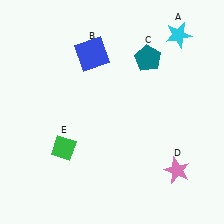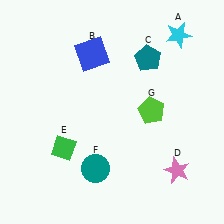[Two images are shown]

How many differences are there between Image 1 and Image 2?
There are 2 differences between the two images.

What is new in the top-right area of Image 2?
A lime pentagon (G) was added in the top-right area of Image 2.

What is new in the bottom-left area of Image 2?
A teal circle (F) was added in the bottom-left area of Image 2.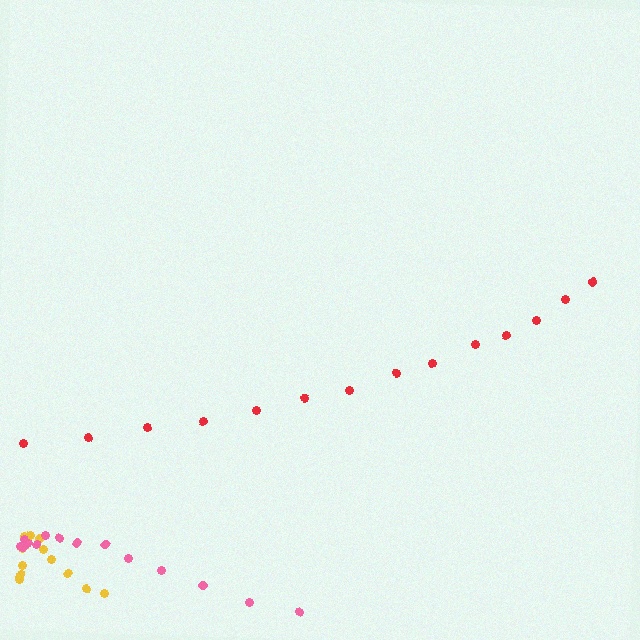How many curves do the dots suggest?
There are 3 distinct paths.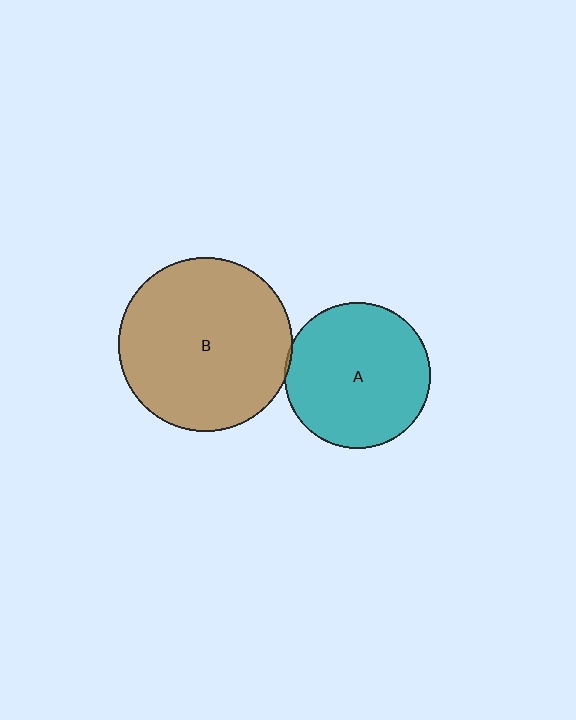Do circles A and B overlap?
Yes.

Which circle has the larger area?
Circle B (brown).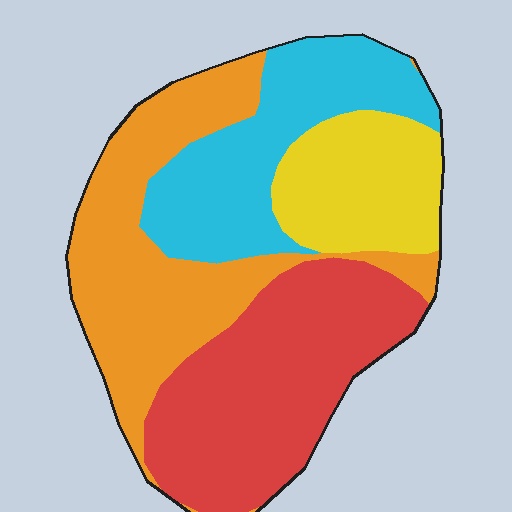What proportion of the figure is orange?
Orange covers around 30% of the figure.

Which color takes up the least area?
Yellow, at roughly 15%.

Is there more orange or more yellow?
Orange.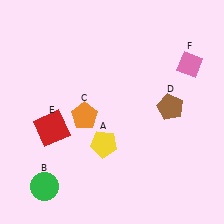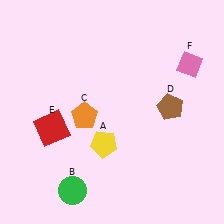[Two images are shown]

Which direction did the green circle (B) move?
The green circle (B) moved right.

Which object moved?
The green circle (B) moved right.